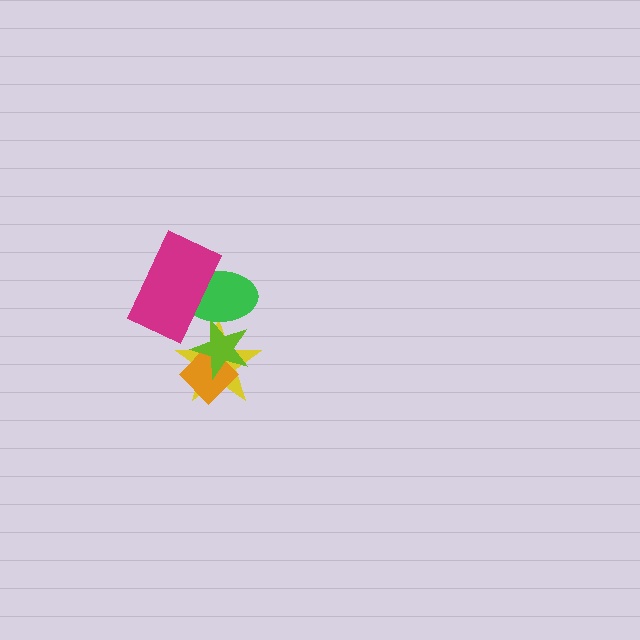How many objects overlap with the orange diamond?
2 objects overlap with the orange diamond.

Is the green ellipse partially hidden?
Yes, it is partially covered by another shape.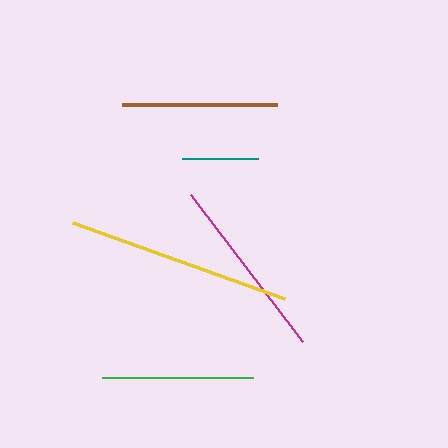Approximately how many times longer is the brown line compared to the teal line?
The brown line is approximately 2.0 times the length of the teal line.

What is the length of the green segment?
The green segment is approximately 151 pixels long.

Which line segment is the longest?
The yellow line is the longest at approximately 226 pixels.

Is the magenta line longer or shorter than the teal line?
The magenta line is longer than the teal line.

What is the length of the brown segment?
The brown segment is approximately 155 pixels long.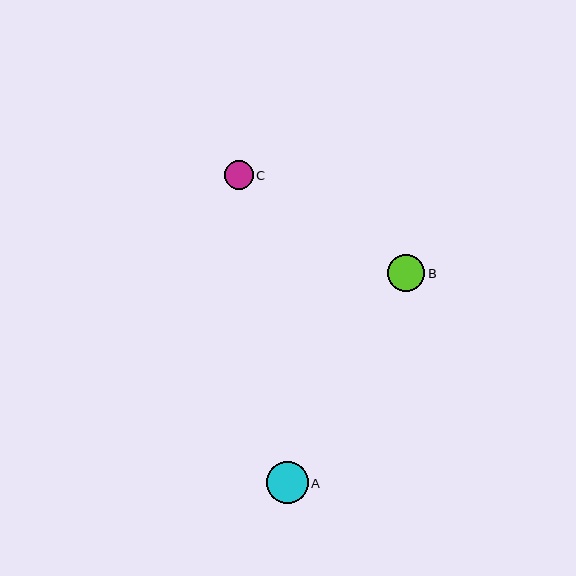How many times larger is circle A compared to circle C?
Circle A is approximately 1.5 times the size of circle C.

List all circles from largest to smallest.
From largest to smallest: A, B, C.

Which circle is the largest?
Circle A is the largest with a size of approximately 42 pixels.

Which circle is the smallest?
Circle C is the smallest with a size of approximately 29 pixels.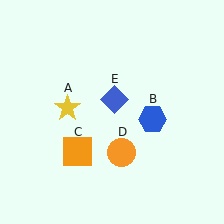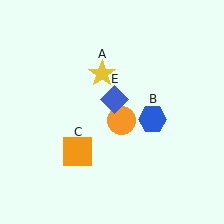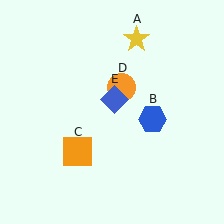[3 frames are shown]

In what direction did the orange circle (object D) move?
The orange circle (object D) moved up.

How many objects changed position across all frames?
2 objects changed position: yellow star (object A), orange circle (object D).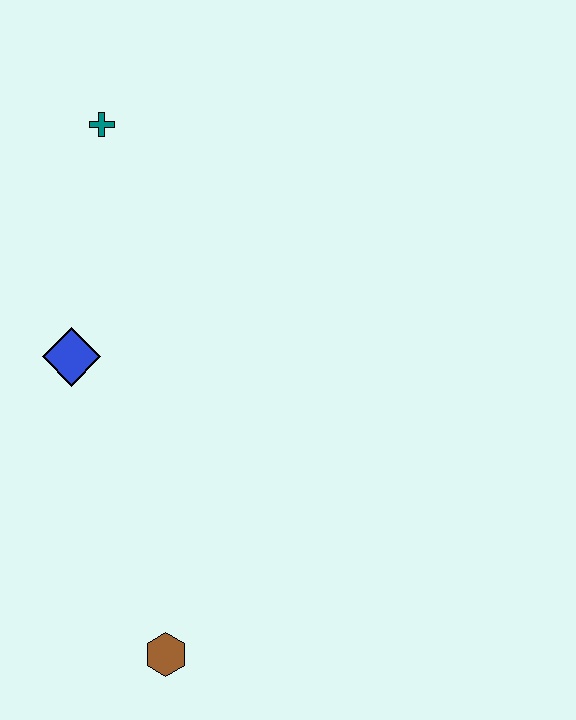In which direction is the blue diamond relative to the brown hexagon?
The blue diamond is above the brown hexagon.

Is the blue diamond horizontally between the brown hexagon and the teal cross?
No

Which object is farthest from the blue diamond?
The brown hexagon is farthest from the blue diamond.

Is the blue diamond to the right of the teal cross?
No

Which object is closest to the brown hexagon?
The blue diamond is closest to the brown hexagon.